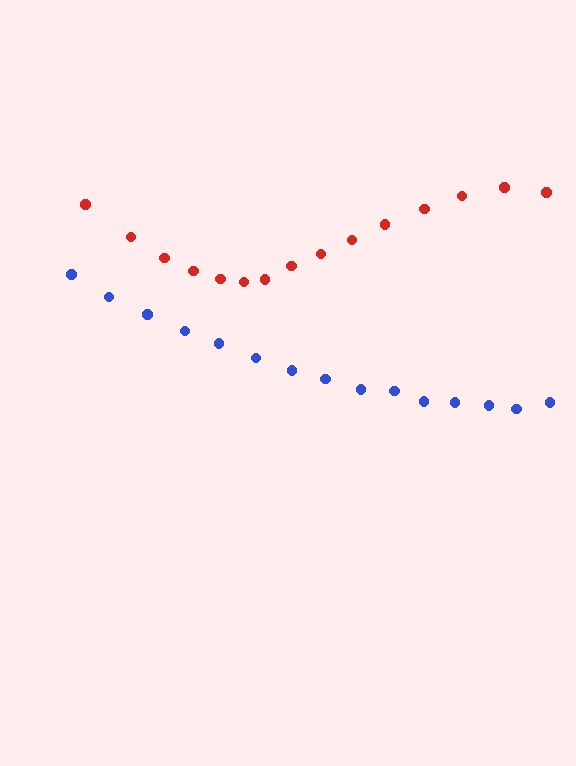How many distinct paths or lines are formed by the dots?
There are 2 distinct paths.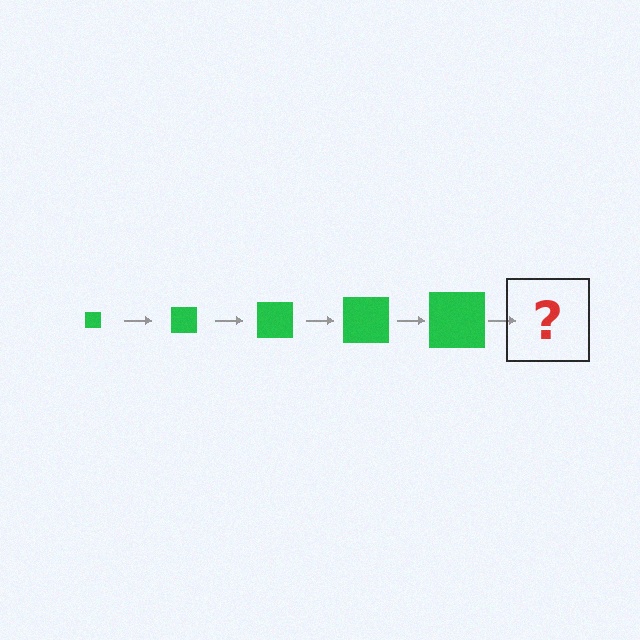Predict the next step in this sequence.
The next step is a green square, larger than the previous one.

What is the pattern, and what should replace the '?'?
The pattern is that the square gets progressively larger each step. The '?' should be a green square, larger than the previous one.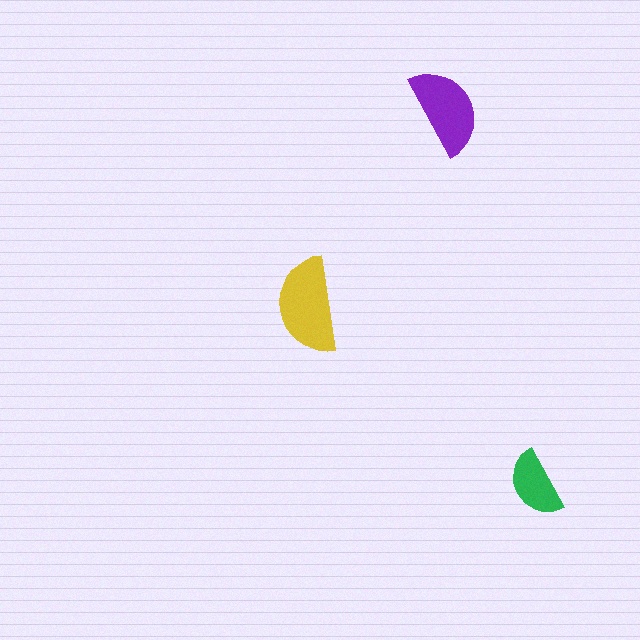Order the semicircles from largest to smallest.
the yellow one, the purple one, the green one.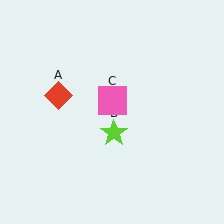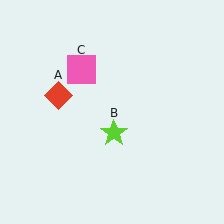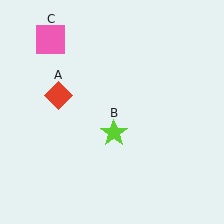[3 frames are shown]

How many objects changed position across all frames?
1 object changed position: pink square (object C).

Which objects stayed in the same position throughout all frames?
Red diamond (object A) and lime star (object B) remained stationary.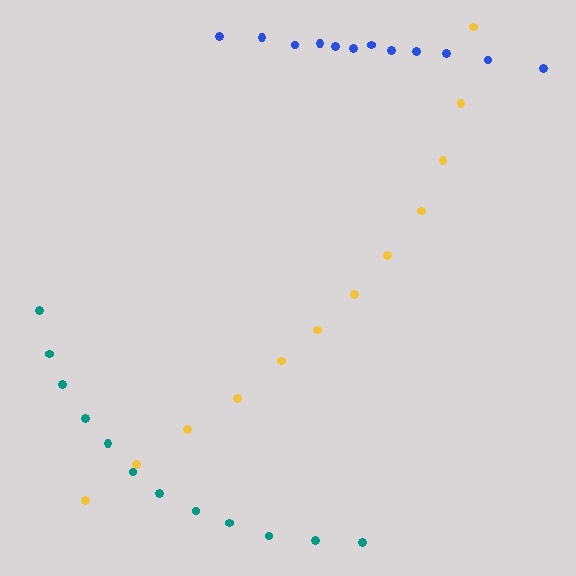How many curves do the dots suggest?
There are 3 distinct paths.